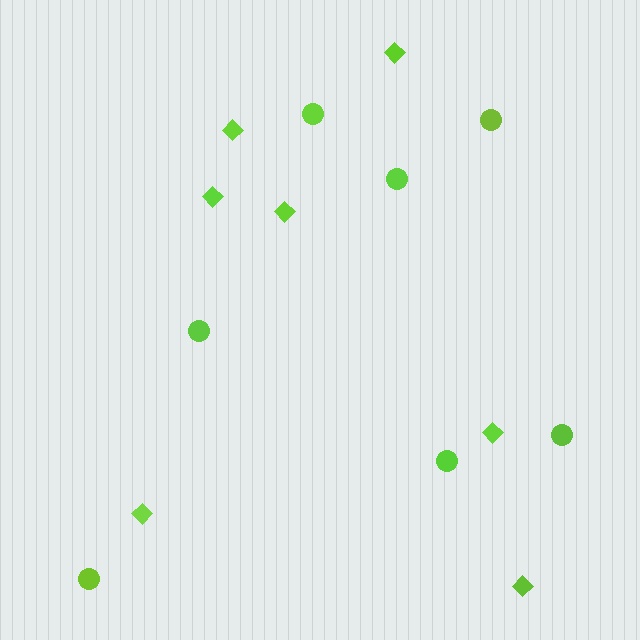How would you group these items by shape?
There are 2 groups: one group of circles (7) and one group of diamonds (7).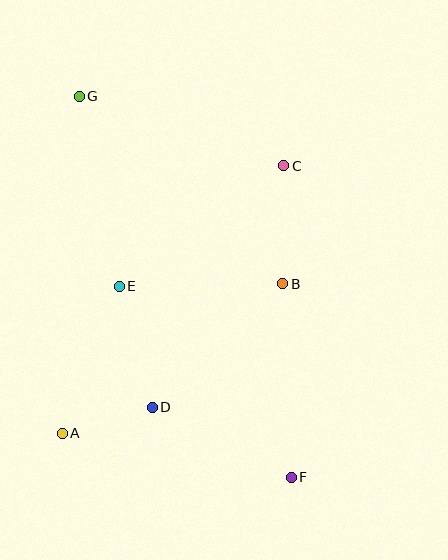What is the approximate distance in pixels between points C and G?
The distance between C and G is approximately 216 pixels.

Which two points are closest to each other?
Points A and D are closest to each other.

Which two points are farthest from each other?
Points F and G are farthest from each other.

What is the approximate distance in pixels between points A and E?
The distance between A and E is approximately 157 pixels.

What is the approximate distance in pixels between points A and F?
The distance between A and F is approximately 233 pixels.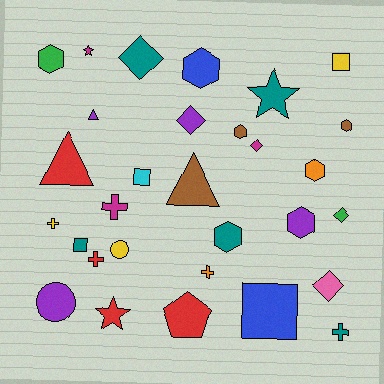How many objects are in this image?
There are 30 objects.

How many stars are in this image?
There are 3 stars.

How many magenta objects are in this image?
There are 3 magenta objects.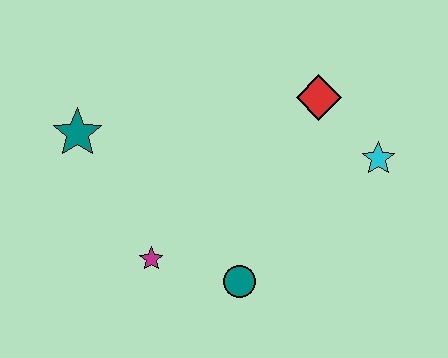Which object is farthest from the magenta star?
The cyan star is farthest from the magenta star.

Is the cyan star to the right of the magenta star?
Yes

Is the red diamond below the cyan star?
No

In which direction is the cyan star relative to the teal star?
The cyan star is to the right of the teal star.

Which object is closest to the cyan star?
The red diamond is closest to the cyan star.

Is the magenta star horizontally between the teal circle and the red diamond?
No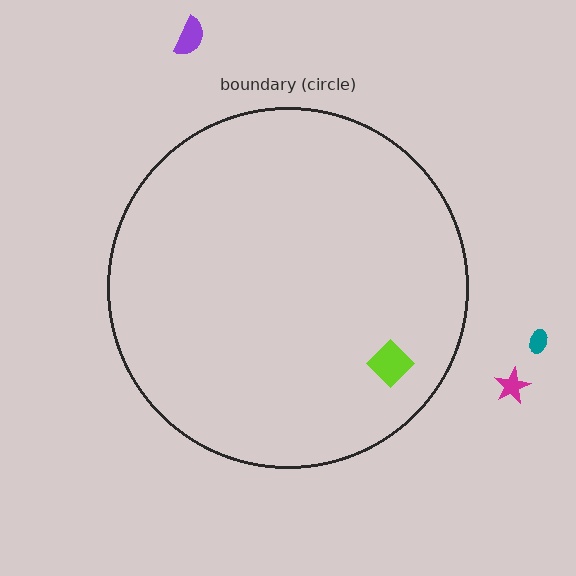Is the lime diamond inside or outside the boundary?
Inside.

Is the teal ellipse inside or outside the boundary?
Outside.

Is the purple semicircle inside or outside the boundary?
Outside.